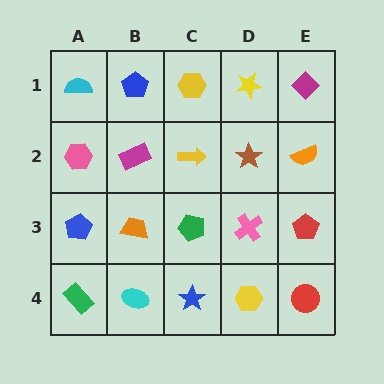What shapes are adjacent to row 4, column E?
A red pentagon (row 3, column E), a yellow hexagon (row 4, column D).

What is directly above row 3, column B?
A magenta rectangle.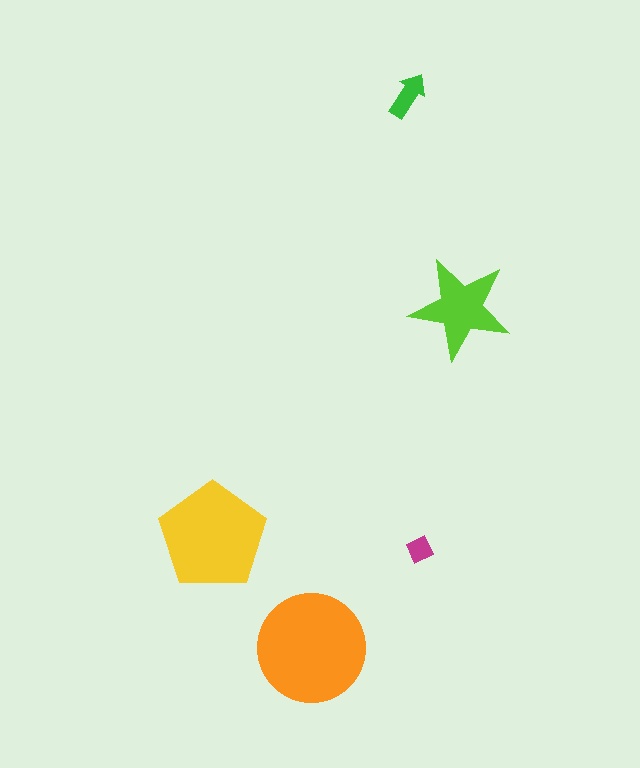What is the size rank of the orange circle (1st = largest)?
1st.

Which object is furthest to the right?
The lime star is rightmost.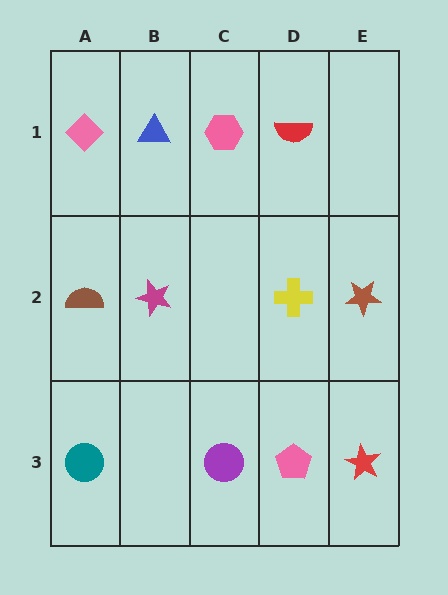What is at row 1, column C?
A pink hexagon.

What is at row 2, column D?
A yellow cross.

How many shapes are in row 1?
4 shapes.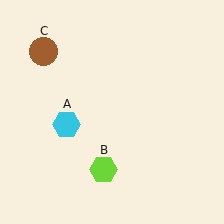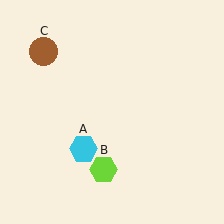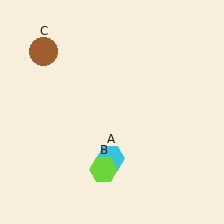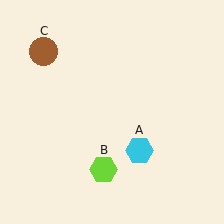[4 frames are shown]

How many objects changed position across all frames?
1 object changed position: cyan hexagon (object A).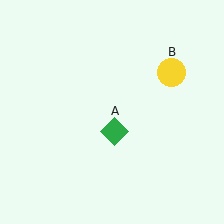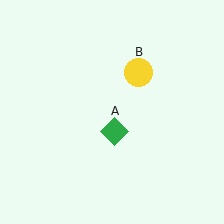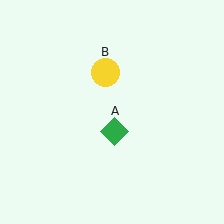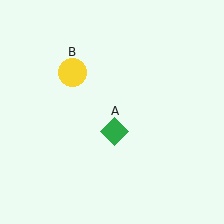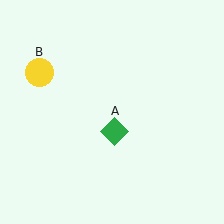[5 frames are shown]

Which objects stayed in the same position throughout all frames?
Green diamond (object A) remained stationary.